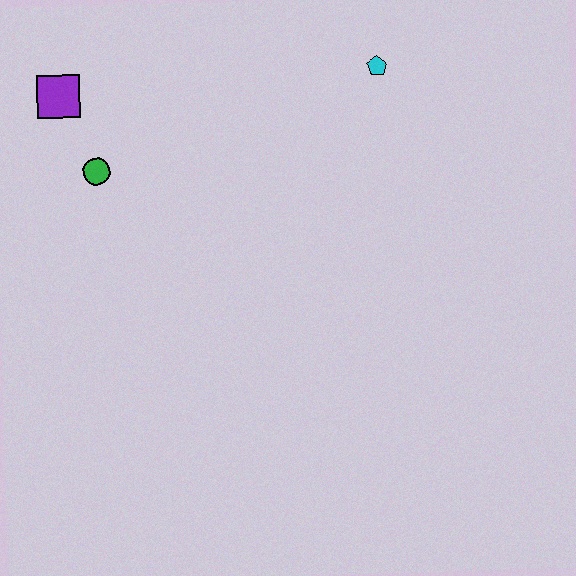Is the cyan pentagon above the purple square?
Yes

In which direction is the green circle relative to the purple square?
The green circle is below the purple square.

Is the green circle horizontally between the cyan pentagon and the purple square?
Yes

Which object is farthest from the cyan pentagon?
The purple square is farthest from the cyan pentagon.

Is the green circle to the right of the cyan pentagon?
No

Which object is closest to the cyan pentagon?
The green circle is closest to the cyan pentagon.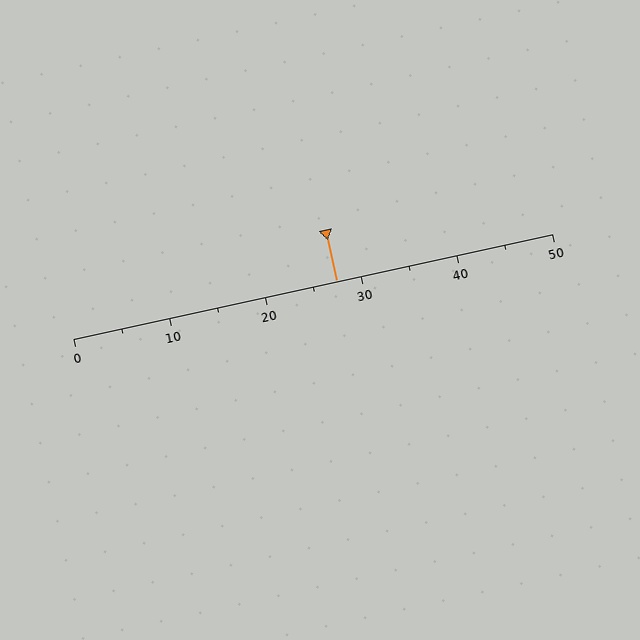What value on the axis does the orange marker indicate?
The marker indicates approximately 27.5.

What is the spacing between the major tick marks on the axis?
The major ticks are spaced 10 apart.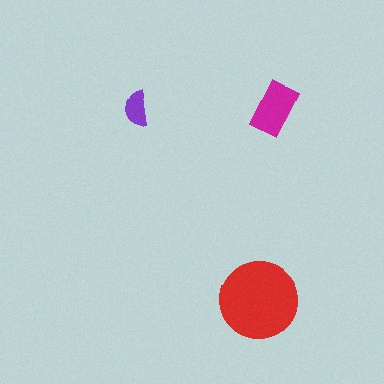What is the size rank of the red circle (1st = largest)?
1st.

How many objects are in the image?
There are 3 objects in the image.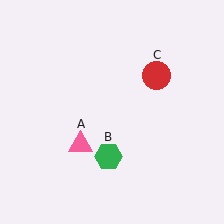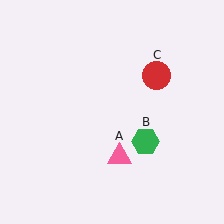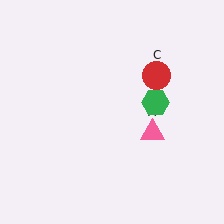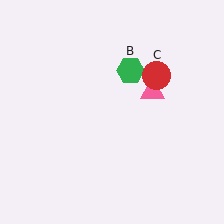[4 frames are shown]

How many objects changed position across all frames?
2 objects changed position: pink triangle (object A), green hexagon (object B).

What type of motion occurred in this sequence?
The pink triangle (object A), green hexagon (object B) rotated counterclockwise around the center of the scene.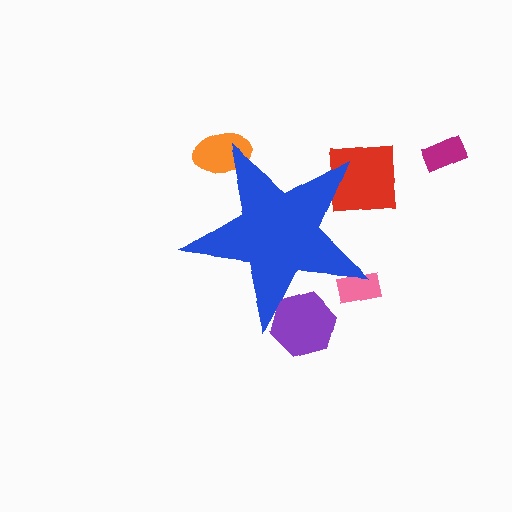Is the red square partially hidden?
Yes, the red square is partially hidden behind the blue star.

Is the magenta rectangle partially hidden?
No, the magenta rectangle is fully visible.